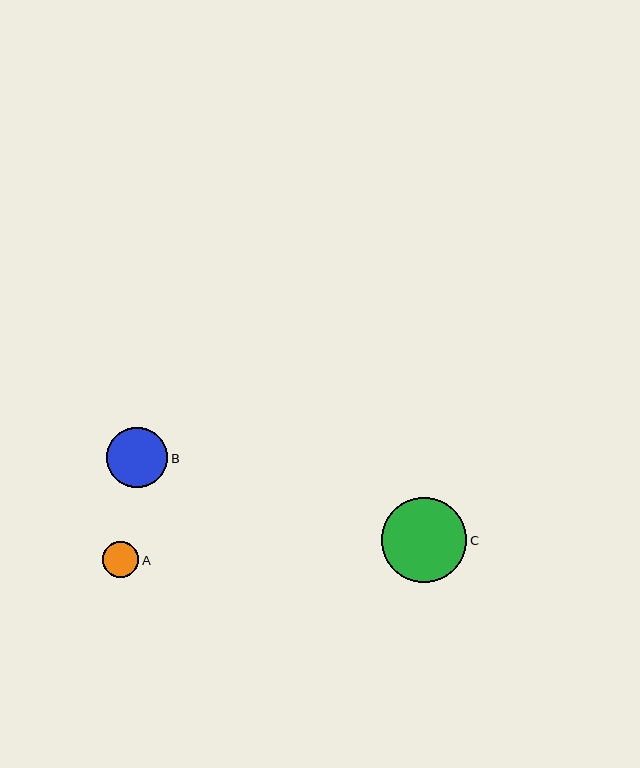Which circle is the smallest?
Circle A is the smallest with a size of approximately 36 pixels.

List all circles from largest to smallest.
From largest to smallest: C, B, A.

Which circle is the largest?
Circle C is the largest with a size of approximately 85 pixels.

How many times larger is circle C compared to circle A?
Circle C is approximately 2.4 times the size of circle A.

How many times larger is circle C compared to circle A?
Circle C is approximately 2.4 times the size of circle A.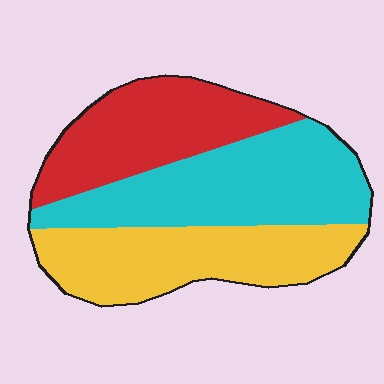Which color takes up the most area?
Cyan, at roughly 40%.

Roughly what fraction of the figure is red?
Red covers 29% of the figure.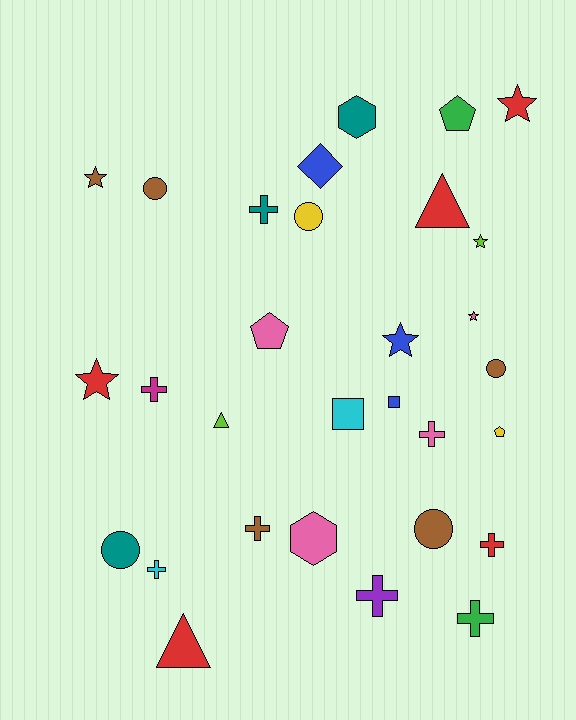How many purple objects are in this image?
There is 1 purple object.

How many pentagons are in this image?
There are 3 pentagons.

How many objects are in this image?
There are 30 objects.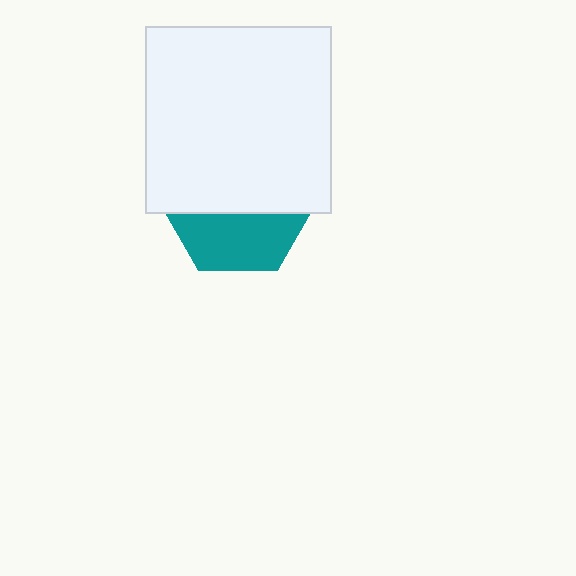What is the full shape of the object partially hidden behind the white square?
The partially hidden object is a teal hexagon.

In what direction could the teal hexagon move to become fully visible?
The teal hexagon could move down. That would shift it out from behind the white square entirely.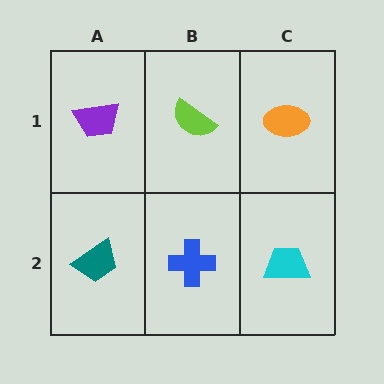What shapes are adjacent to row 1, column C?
A cyan trapezoid (row 2, column C), a lime semicircle (row 1, column B).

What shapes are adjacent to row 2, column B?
A lime semicircle (row 1, column B), a teal trapezoid (row 2, column A), a cyan trapezoid (row 2, column C).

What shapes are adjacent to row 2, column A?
A purple trapezoid (row 1, column A), a blue cross (row 2, column B).